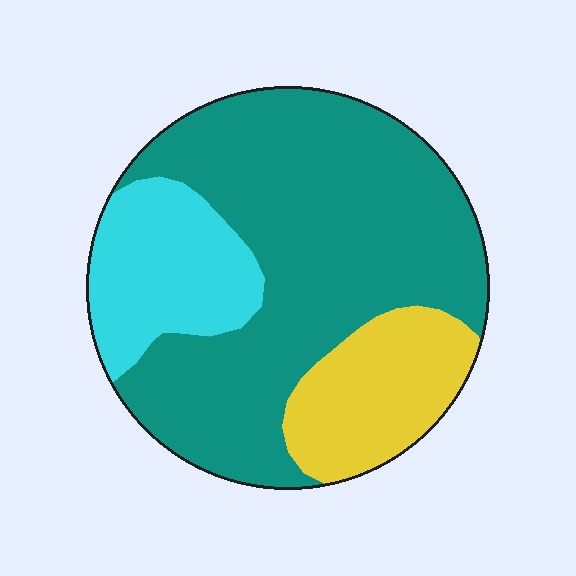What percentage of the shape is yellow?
Yellow takes up about one sixth (1/6) of the shape.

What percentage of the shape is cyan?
Cyan covers roughly 20% of the shape.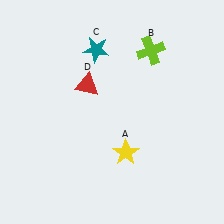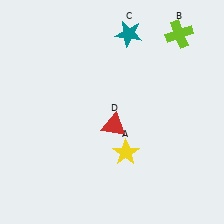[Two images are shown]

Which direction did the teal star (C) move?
The teal star (C) moved right.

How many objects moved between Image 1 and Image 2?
3 objects moved between the two images.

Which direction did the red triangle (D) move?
The red triangle (D) moved down.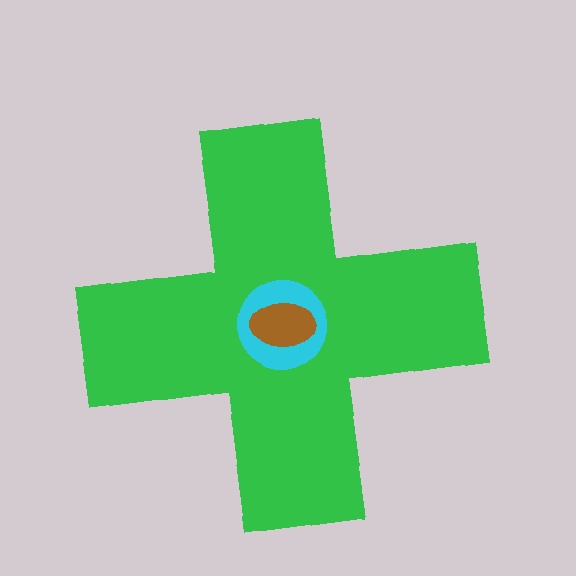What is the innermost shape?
The brown ellipse.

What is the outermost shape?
The green cross.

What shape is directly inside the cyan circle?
The brown ellipse.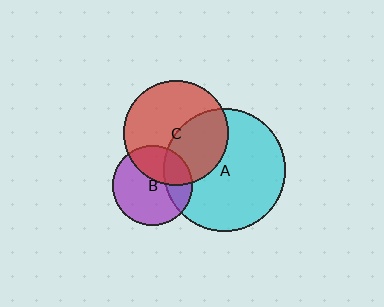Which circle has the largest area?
Circle A (cyan).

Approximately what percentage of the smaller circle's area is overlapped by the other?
Approximately 40%.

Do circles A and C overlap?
Yes.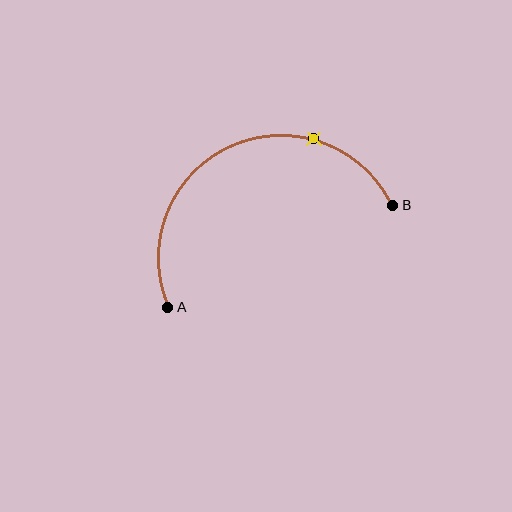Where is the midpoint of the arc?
The arc midpoint is the point on the curve farthest from the straight line joining A and B. It sits above that line.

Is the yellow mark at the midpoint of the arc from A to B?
No. The yellow mark lies on the arc but is closer to endpoint B. The arc midpoint would be at the point on the curve equidistant along the arc from both A and B.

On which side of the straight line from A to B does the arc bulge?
The arc bulges above the straight line connecting A and B.